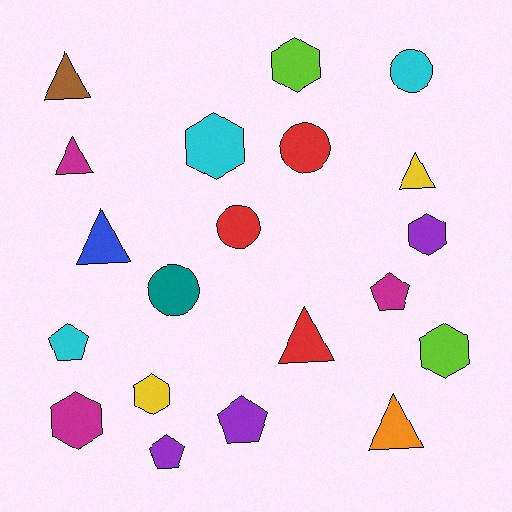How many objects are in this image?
There are 20 objects.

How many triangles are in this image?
There are 6 triangles.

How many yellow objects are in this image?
There are 2 yellow objects.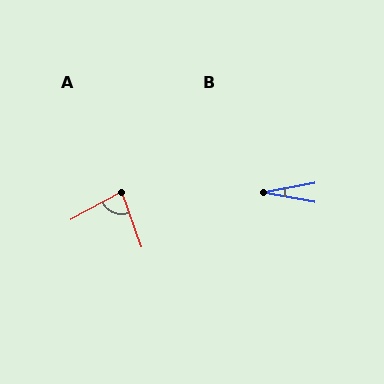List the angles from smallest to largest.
B (21°), A (81°).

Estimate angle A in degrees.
Approximately 81 degrees.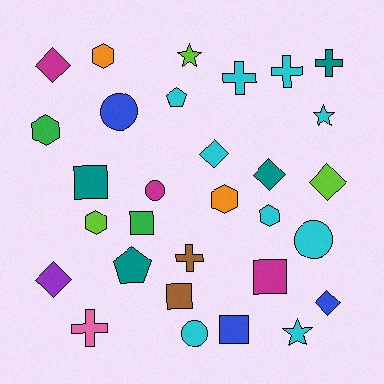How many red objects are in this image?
There are no red objects.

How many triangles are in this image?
There are no triangles.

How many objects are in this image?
There are 30 objects.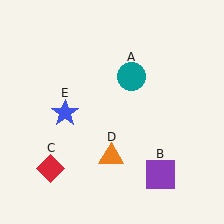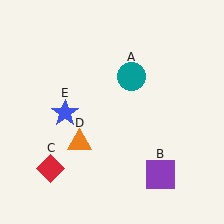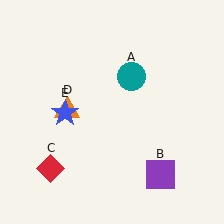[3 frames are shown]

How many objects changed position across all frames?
1 object changed position: orange triangle (object D).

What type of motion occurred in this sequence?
The orange triangle (object D) rotated clockwise around the center of the scene.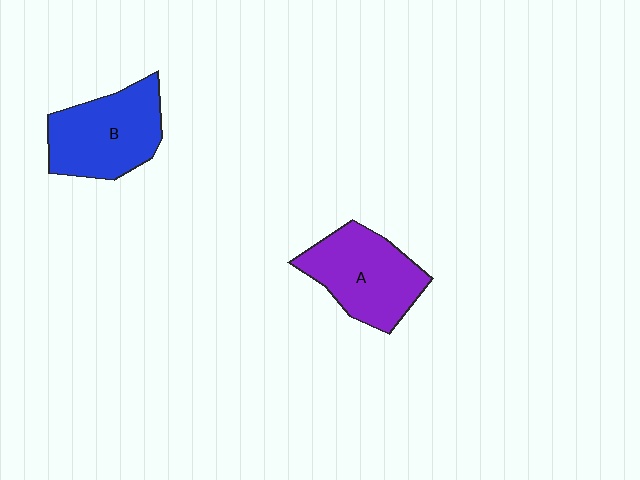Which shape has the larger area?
Shape B (blue).